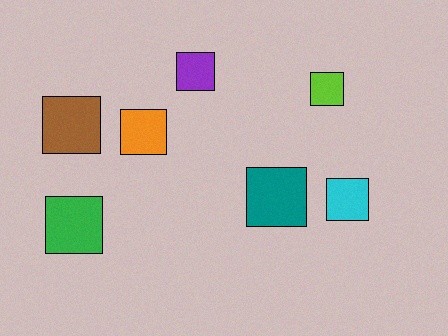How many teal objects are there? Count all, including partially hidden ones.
There is 1 teal object.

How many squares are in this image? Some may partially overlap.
There are 7 squares.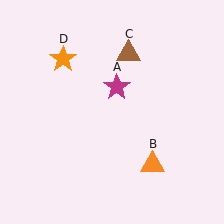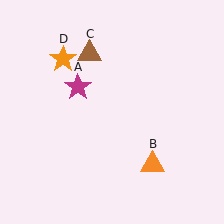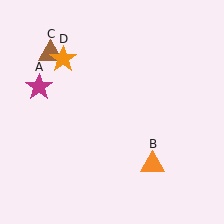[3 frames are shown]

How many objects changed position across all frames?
2 objects changed position: magenta star (object A), brown triangle (object C).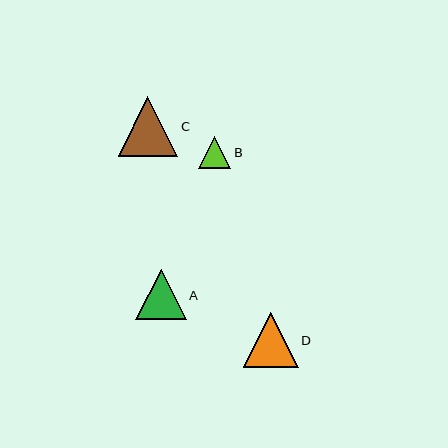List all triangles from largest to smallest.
From largest to smallest: C, D, A, B.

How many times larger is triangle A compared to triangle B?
Triangle A is approximately 1.6 times the size of triangle B.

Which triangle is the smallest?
Triangle B is the smallest with a size of approximately 32 pixels.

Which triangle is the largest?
Triangle C is the largest with a size of approximately 59 pixels.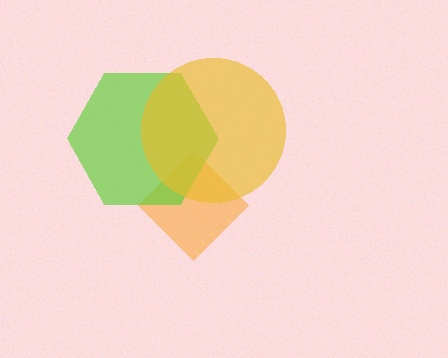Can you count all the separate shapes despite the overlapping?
Yes, there are 3 separate shapes.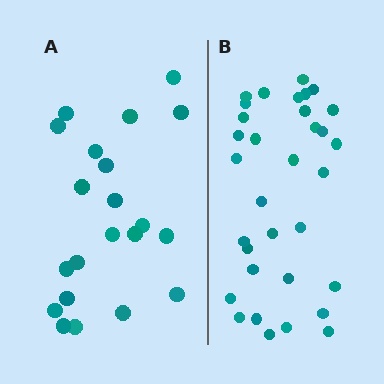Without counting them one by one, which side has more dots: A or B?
Region B (the right region) has more dots.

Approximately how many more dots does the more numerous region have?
Region B has roughly 12 or so more dots than region A.